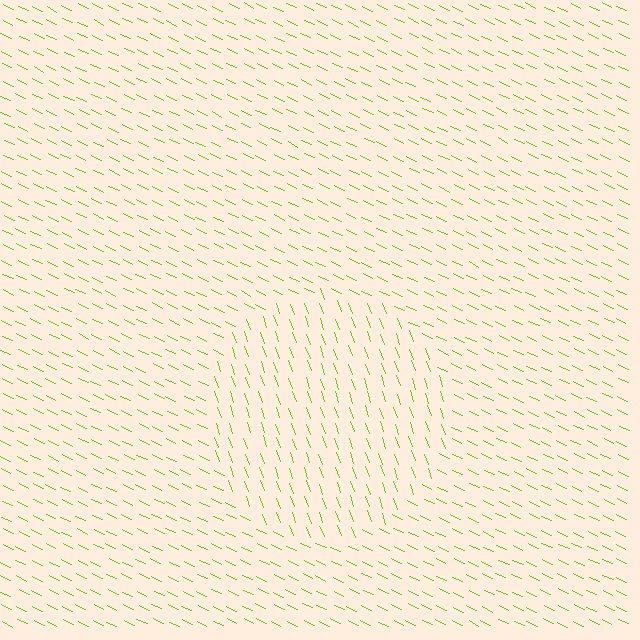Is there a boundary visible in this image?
Yes, there is a texture boundary formed by a change in line orientation.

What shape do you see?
I see a circle.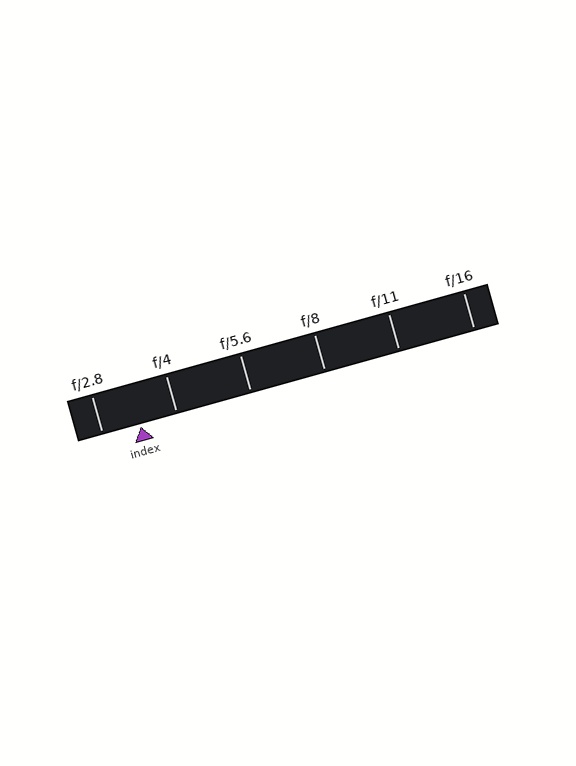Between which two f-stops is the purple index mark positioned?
The index mark is between f/2.8 and f/4.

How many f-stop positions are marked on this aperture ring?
There are 6 f-stop positions marked.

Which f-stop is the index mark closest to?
The index mark is closest to f/4.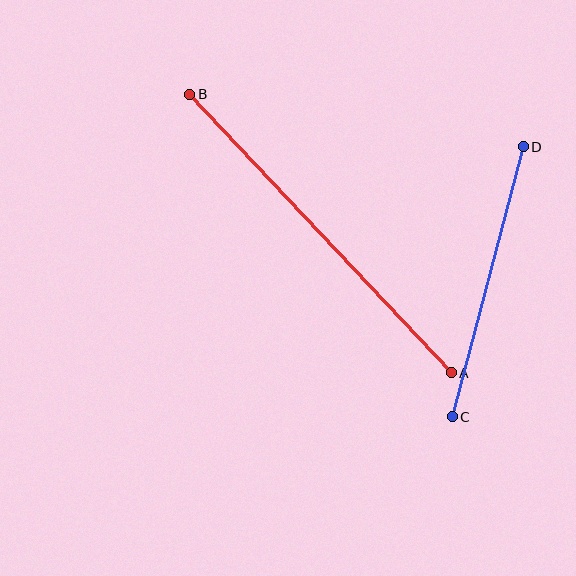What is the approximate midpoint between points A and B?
The midpoint is at approximately (320, 233) pixels.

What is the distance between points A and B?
The distance is approximately 382 pixels.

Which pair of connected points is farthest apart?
Points A and B are farthest apart.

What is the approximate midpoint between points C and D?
The midpoint is at approximately (488, 282) pixels.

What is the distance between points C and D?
The distance is approximately 279 pixels.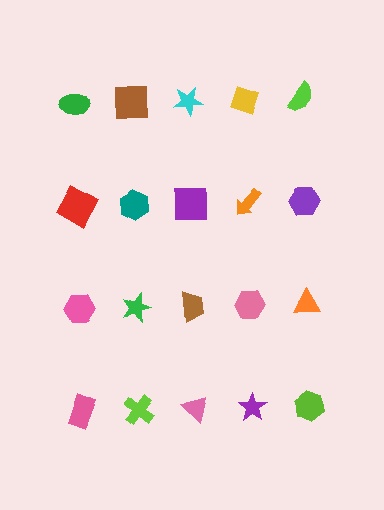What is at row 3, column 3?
A brown trapezoid.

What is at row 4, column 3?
A pink triangle.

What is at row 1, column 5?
A lime semicircle.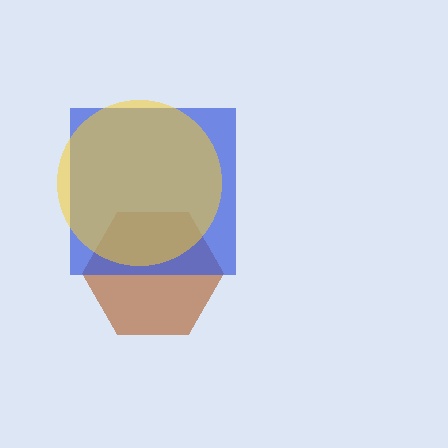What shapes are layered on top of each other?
The layered shapes are: a brown hexagon, a blue square, a yellow circle.